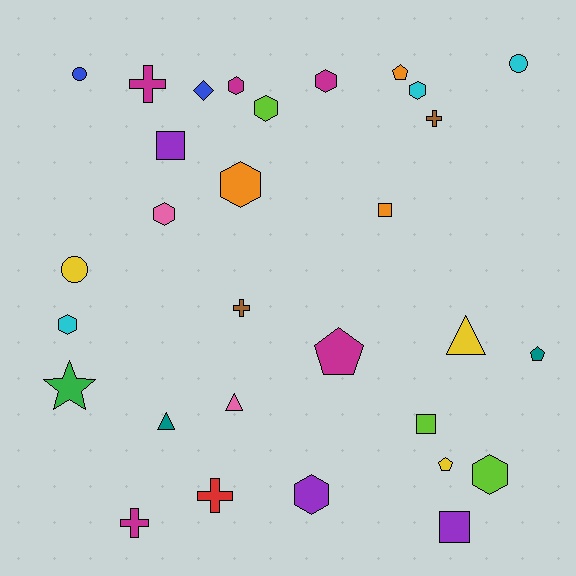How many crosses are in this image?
There are 5 crosses.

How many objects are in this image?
There are 30 objects.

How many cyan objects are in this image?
There are 3 cyan objects.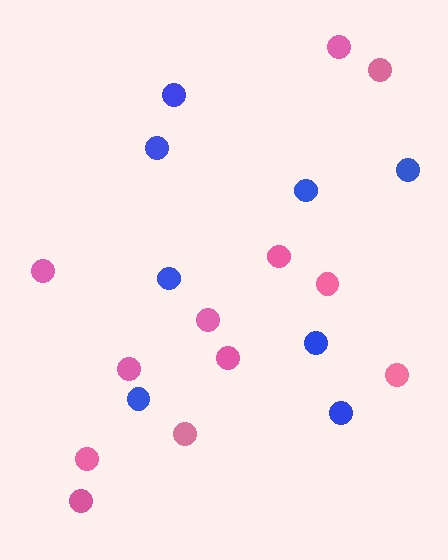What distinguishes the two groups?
There are 2 groups: one group of blue circles (8) and one group of pink circles (12).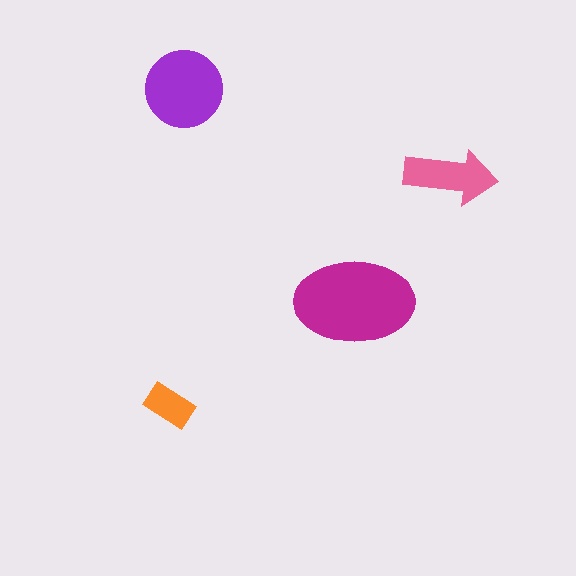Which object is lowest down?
The orange rectangle is bottommost.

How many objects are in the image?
There are 4 objects in the image.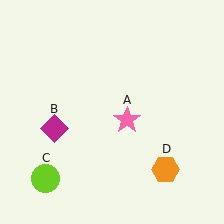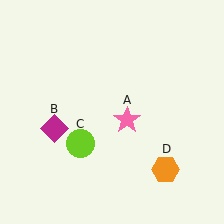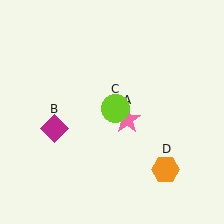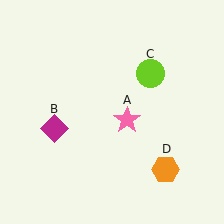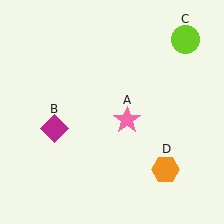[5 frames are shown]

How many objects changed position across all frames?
1 object changed position: lime circle (object C).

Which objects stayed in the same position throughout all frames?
Pink star (object A) and magenta diamond (object B) and orange hexagon (object D) remained stationary.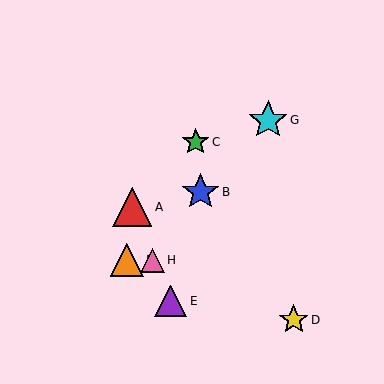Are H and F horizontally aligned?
Yes, both are at y≈260.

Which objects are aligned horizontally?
Objects F, H are aligned horizontally.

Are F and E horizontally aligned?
No, F is at y≈260 and E is at y≈301.